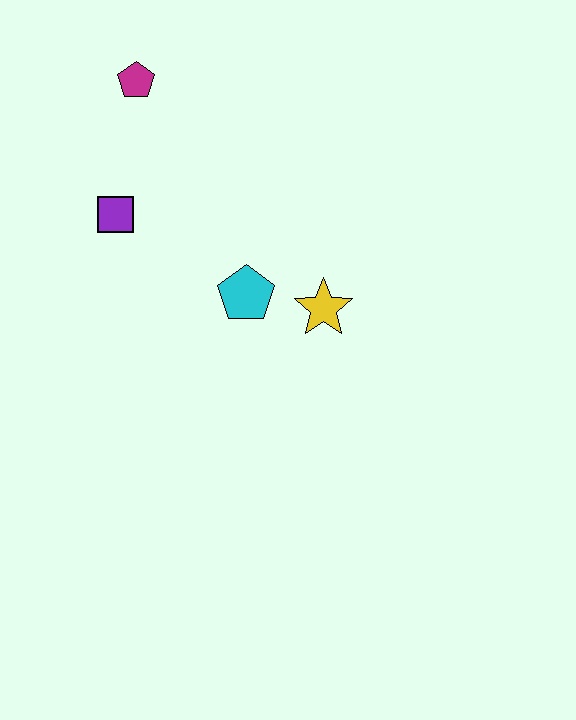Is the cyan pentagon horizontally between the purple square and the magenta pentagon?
No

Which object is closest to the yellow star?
The cyan pentagon is closest to the yellow star.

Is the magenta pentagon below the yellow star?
No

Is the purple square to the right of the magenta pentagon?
No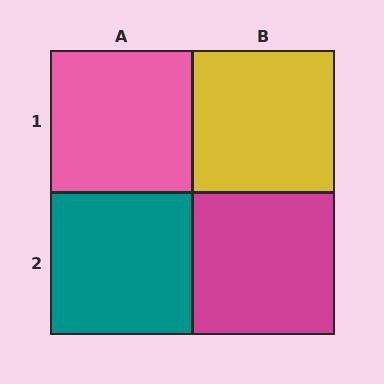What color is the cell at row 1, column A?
Pink.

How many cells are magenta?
1 cell is magenta.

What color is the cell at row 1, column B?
Yellow.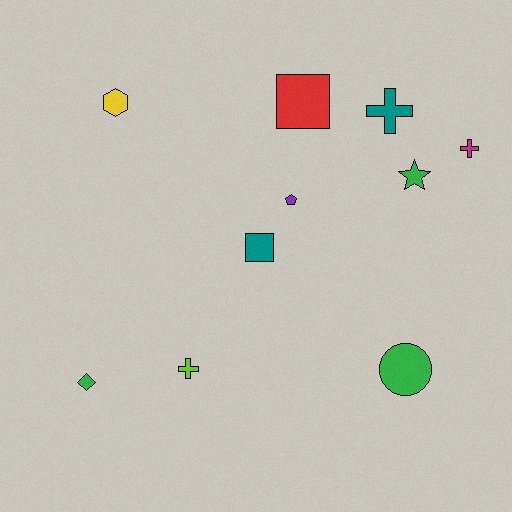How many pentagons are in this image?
There is 1 pentagon.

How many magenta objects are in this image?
There is 1 magenta object.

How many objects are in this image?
There are 10 objects.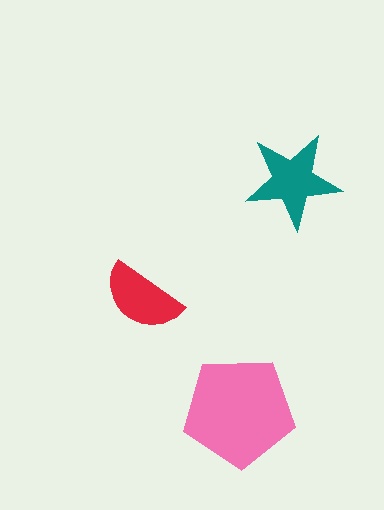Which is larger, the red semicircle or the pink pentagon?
The pink pentagon.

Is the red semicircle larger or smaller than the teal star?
Smaller.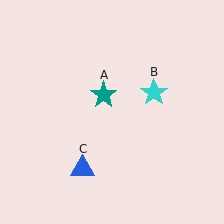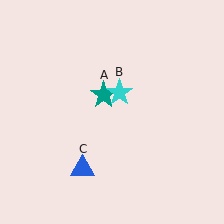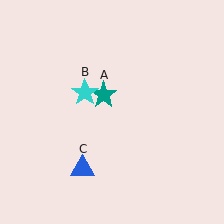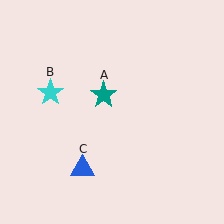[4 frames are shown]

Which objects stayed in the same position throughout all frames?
Teal star (object A) and blue triangle (object C) remained stationary.